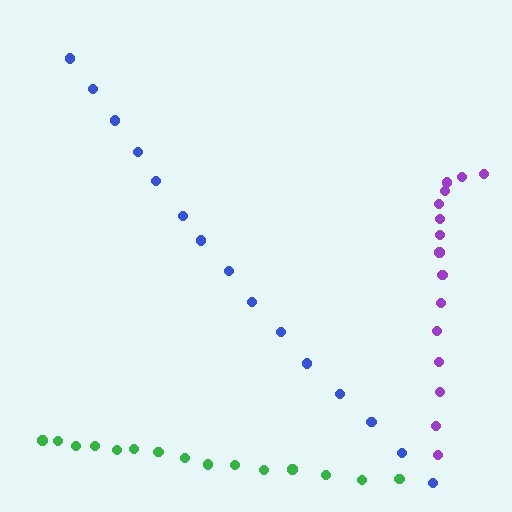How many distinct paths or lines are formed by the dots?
There are 3 distinct paths.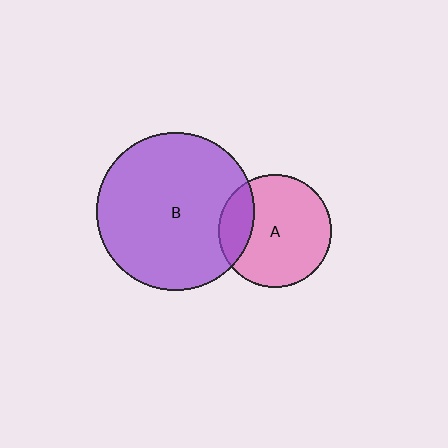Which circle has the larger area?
Circle B (purple).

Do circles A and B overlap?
Yes.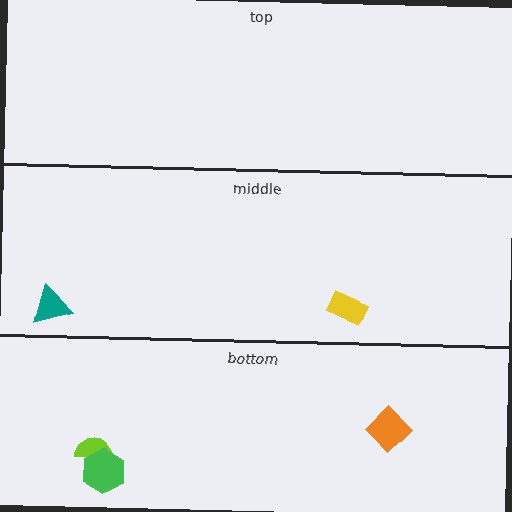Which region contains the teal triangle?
The middle region.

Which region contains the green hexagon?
The bottom region.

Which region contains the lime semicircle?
The bottom region.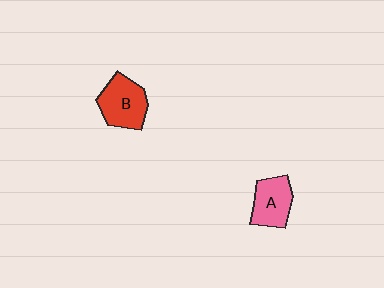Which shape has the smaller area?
Shape A (pink).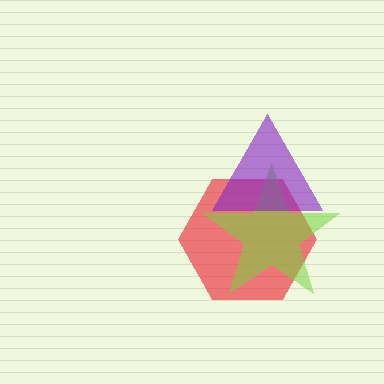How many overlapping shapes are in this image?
There are 3 overlapping shapes in the image.